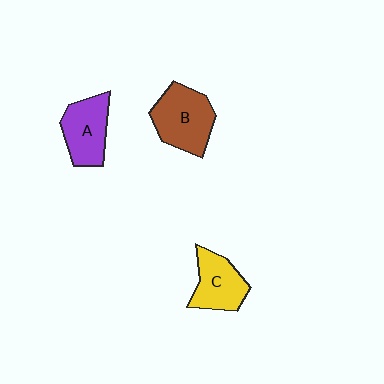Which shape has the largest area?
Shape B (brown).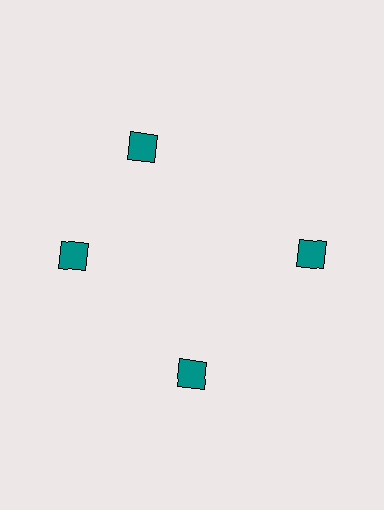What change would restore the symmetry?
The symmetry would be restored by rotating it back into even spacing with its neighbors so that all 4 squares sit at equal angles and equal distance from the center.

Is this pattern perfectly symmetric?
No. The 4 teal squares are arranged in a ring, but one element near the 12 o'clock position is rotated out of alignment along the ring, breaking the 4-fold rotational symmetry.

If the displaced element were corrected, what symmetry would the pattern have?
It would have 4-fold rotational symmetry — the pattern would map onto itself every 90 degrees.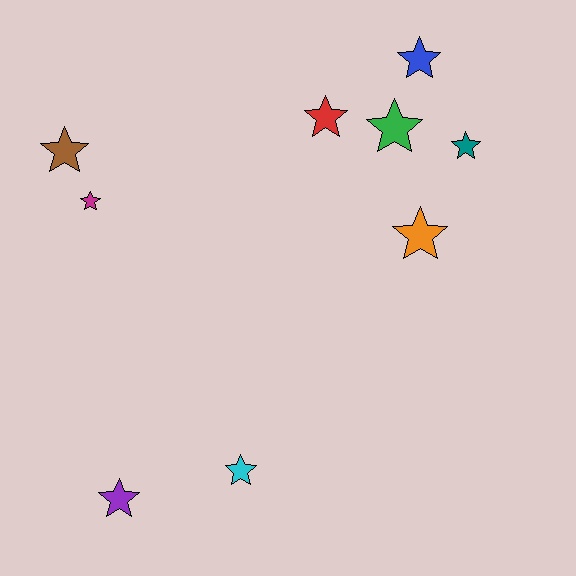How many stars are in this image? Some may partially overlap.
There are 9 stars.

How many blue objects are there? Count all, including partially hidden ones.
There is 1 blue object.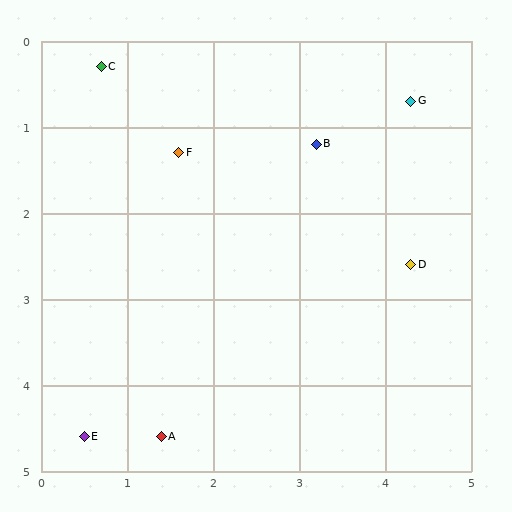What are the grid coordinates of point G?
Point G is at approximately (4.3, 0.7).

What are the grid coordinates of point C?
Point C is at approximately (0.7, 0.3).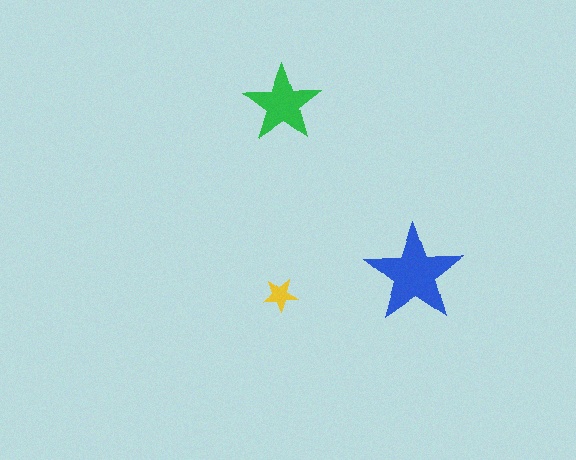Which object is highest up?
The green star is topmost.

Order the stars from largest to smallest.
the blue one, the green one, the yellow one.